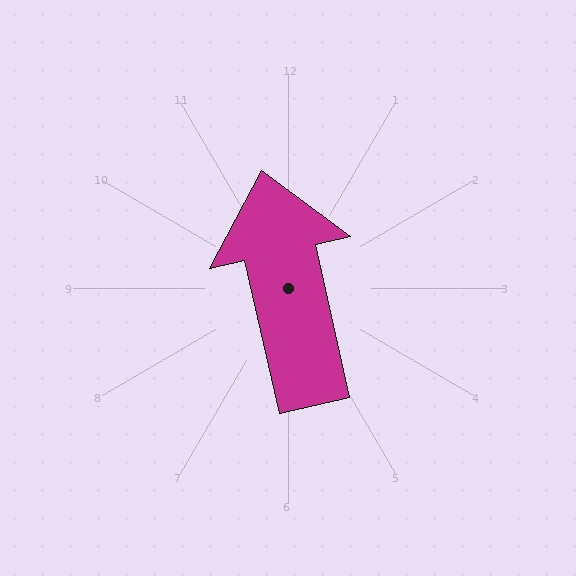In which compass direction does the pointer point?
North.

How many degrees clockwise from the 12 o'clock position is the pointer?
Approximately 347 degrees.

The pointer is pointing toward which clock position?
Roughly 12 o'clock.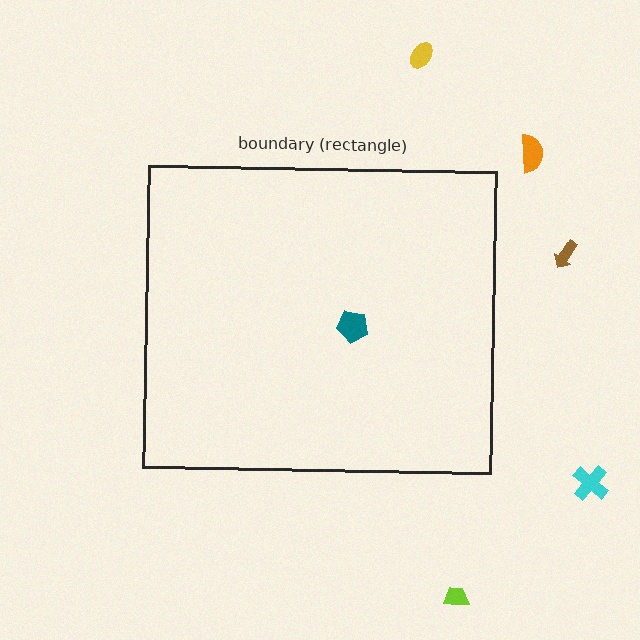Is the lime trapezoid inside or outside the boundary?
Outside.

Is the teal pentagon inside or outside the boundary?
Inside.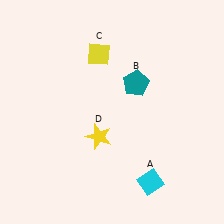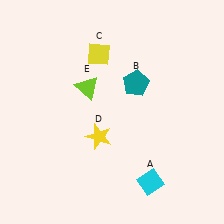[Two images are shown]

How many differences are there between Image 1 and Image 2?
There is 1 difference between the two images.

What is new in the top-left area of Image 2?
A lime triangle (E) was added in the top-left area of Image 2.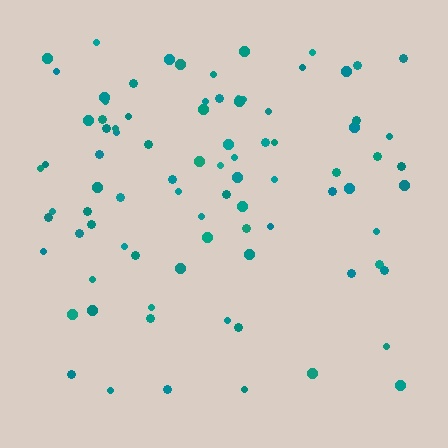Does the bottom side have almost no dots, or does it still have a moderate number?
Still a moderate number, just noticeably fewer than the top.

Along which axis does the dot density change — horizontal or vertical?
Vertical.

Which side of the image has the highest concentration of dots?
The top.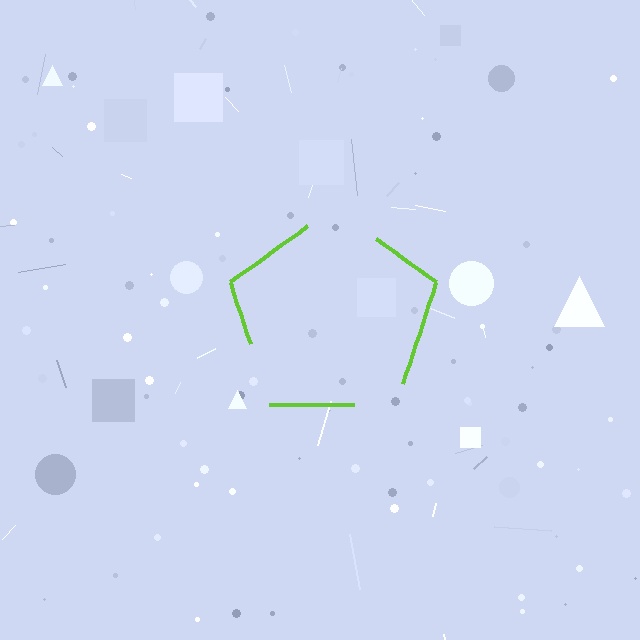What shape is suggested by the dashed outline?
The dashed outline suggests a pentagon.